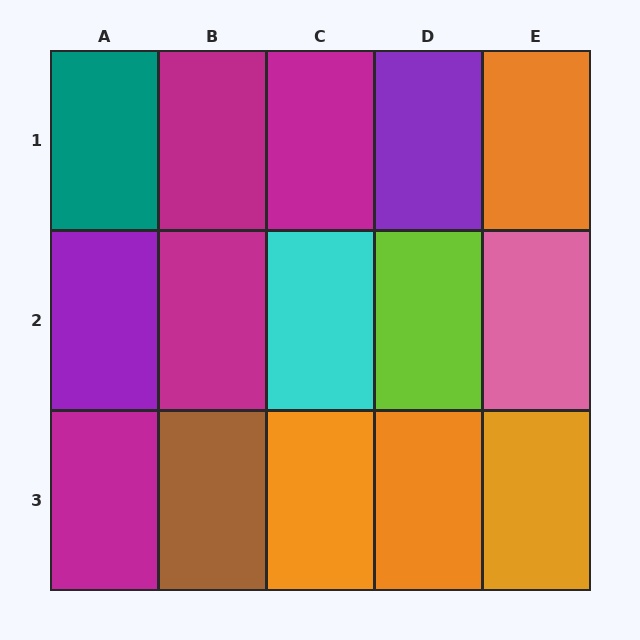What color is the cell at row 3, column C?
Orange.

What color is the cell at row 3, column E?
Orange.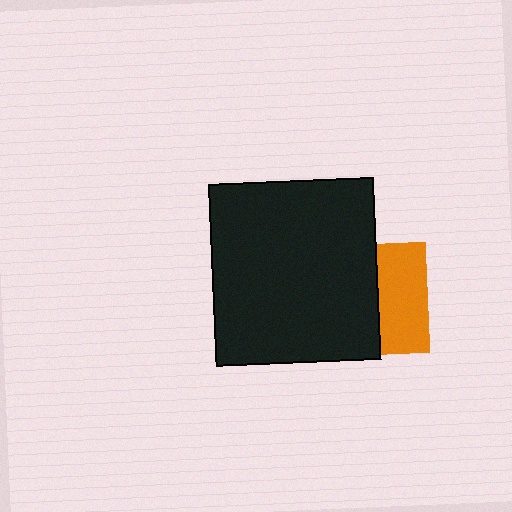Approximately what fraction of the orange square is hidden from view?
Roughly 56% of the orange square is hidden behind the black rectangle.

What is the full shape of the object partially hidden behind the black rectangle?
The partially hidden object is an orange square.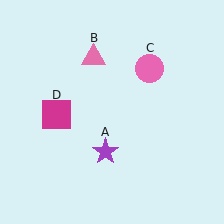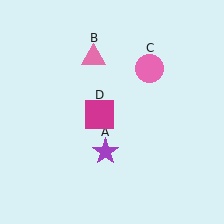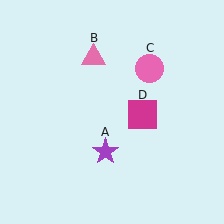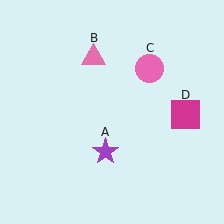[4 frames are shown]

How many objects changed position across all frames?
1 object changed position: magenta square (object D).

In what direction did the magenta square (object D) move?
The magenta square (object D) moved right.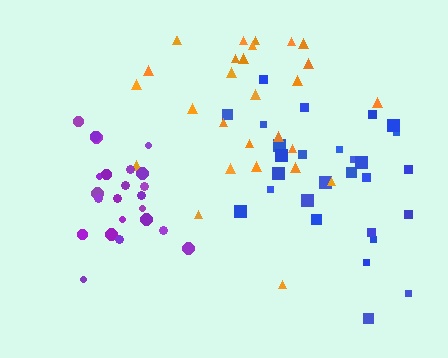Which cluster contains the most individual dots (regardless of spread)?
Blue (28).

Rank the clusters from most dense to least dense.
purple, blue, orange.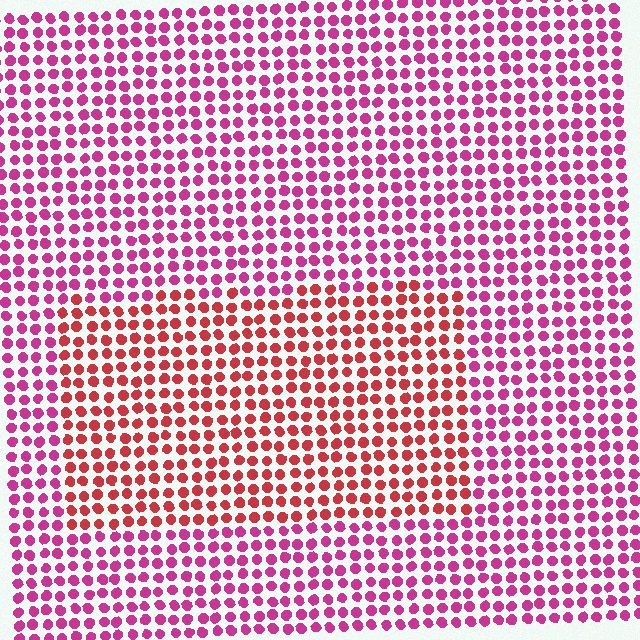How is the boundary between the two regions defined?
The boundary is defined purely by a slight shift in hue (about 34 degrees). Spacing, size, and orientation are identical on both sides.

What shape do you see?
I see a rectangle.